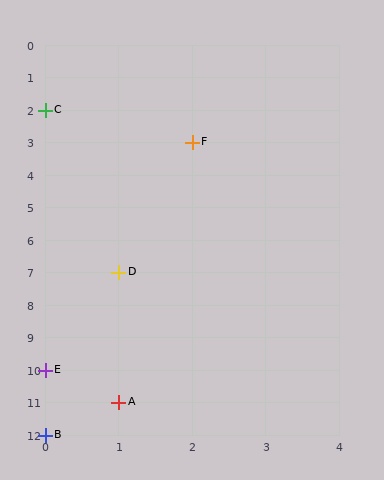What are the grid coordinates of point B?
Point B is at grid coordinates (0, 12).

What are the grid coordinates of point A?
Point A is at grid coordinates (1, 11).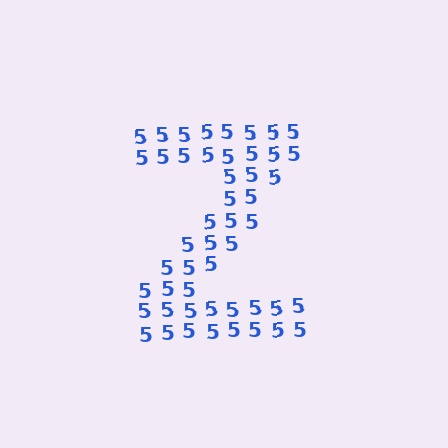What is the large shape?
The large shape is the letter Z.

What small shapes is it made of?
It is made of small digit 5's.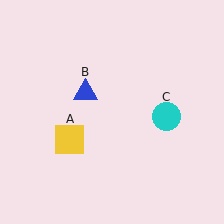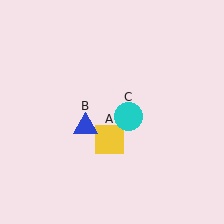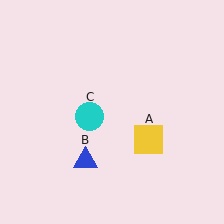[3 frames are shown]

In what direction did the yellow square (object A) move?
The yellow square (object A) moved right.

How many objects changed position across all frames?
3 objects changed position: yellow square (object A), blue triangle (object B), cyan circle (object C).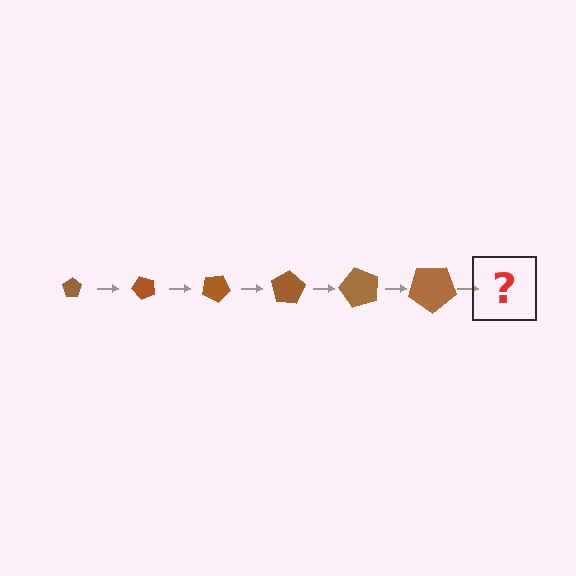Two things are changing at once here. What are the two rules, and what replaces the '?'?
The two rules are that the pentagon grows larger each step and it rotates 50 degrees each step. The '?' should be a pentagon, larger than the previous one and rotated 300 degrees from the start.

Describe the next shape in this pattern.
It should be a pentagon, larger than the previous one and rotated 300 degrees from the start.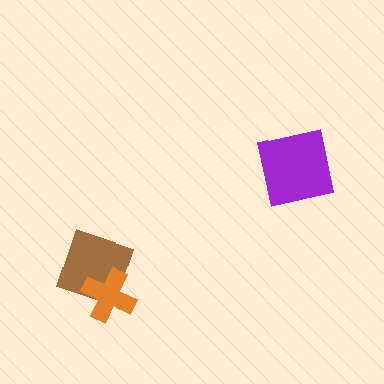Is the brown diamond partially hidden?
Yes, it is partially covered by another shape.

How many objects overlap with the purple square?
0 objects overlap with the purple square.